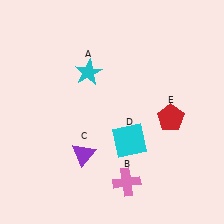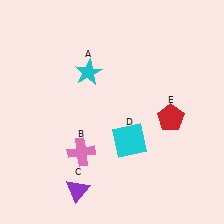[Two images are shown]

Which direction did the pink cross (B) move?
The pink cross (B) moved left.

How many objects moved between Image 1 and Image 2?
2 objects moved between the two images.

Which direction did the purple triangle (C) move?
The purple triangle (C) moved down.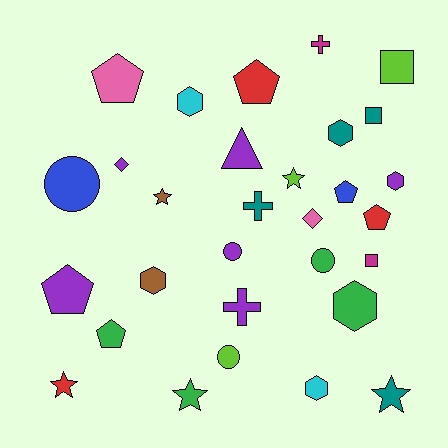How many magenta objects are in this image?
There are 2 magenta objects.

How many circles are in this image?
There are 4 circles.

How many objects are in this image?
There are 30 objects.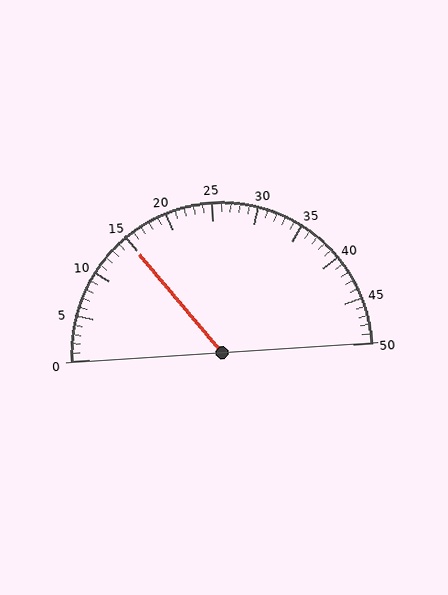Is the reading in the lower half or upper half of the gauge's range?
The reading is in the lower half of the range (0 to 50).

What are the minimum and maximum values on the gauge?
The gauge ranges from 0 to 50.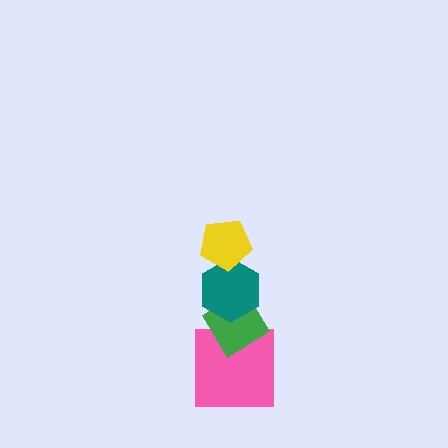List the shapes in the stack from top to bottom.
From top to bottom: the yellow pentagon, the teal hexagon, the green diamond, the pink square.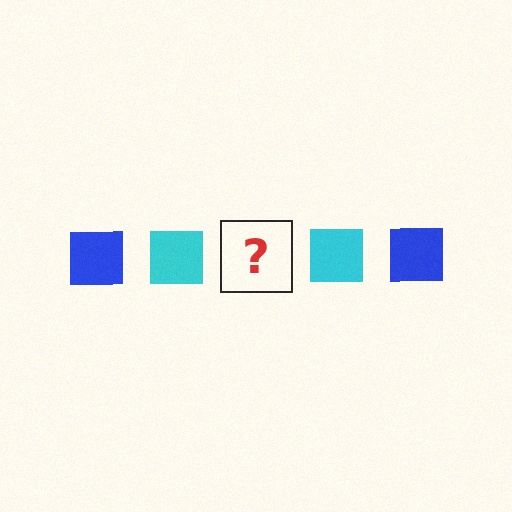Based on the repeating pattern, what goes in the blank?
The blank should be a blue square.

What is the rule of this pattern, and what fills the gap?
The rule is that the pattern cycles through blue, cyan squares. The gap should be filled with a blue square.